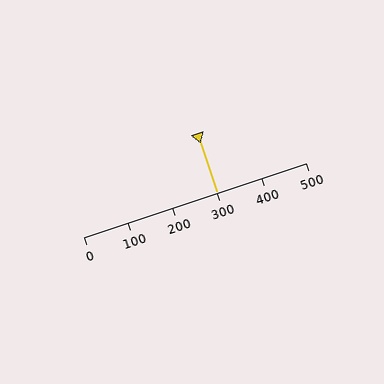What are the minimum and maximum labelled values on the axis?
The axis runs from 0 to 500.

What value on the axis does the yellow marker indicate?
The marker indicates approximately 300.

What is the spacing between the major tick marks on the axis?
The major ticks are spaced 100 apart.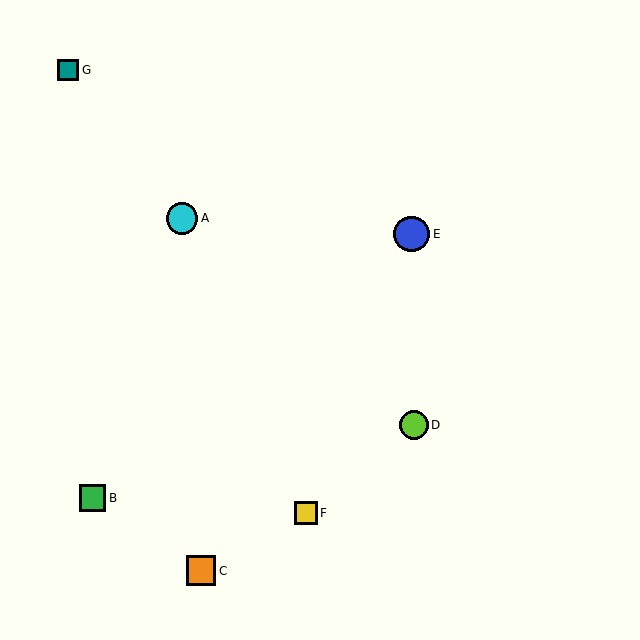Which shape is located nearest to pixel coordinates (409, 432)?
The lime circle (labeled D) at (414, 425) is nearest to that location.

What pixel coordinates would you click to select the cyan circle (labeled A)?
Click at (182, 218) to select the cyan circle A.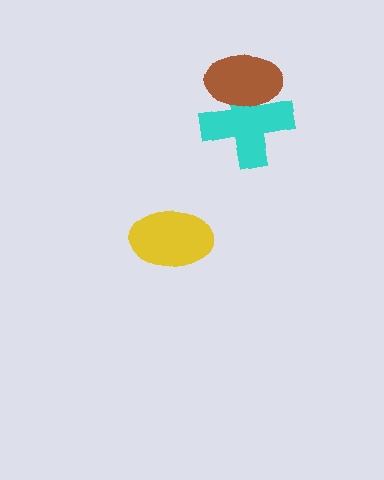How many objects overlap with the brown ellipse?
1 object overlaps with the brown ellipse.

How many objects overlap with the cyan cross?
1 object overlaps with the cyan cross.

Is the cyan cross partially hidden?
Yes, it is partially covered by another shape.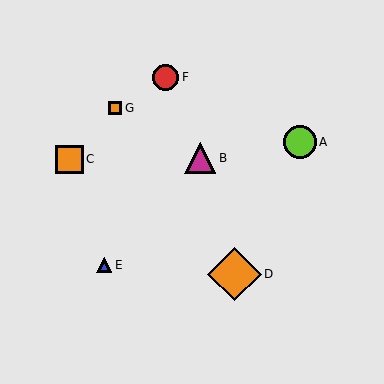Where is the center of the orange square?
The center of the orange square is at (69, 159).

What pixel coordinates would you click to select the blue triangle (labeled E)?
Click at (104, 265) to select the blue triangle E.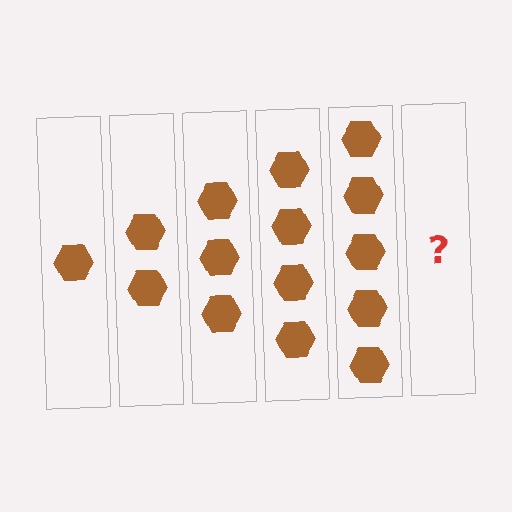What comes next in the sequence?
The next element should be 6 hexagons.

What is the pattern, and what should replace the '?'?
The pattern is that each step adds one more hexagon. The '?' should be 6 hexagons.